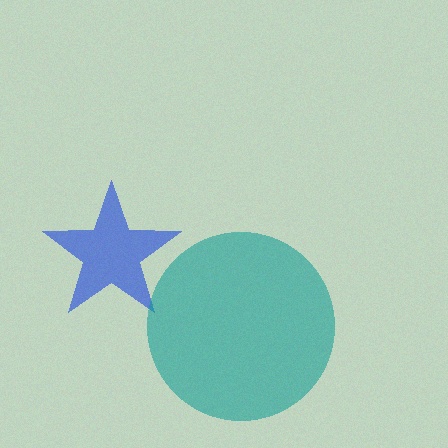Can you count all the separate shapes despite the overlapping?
Yes, there are 2 separate shapes.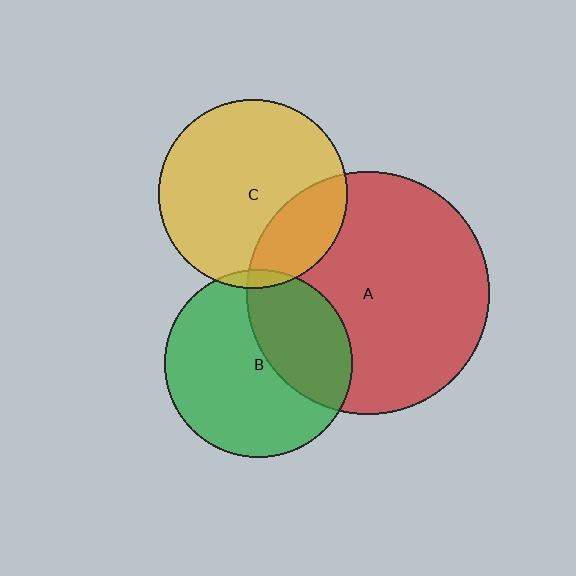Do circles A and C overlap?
Yes.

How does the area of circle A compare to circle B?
Approximately 1.7 times.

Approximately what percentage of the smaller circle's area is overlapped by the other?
Approximately 25%.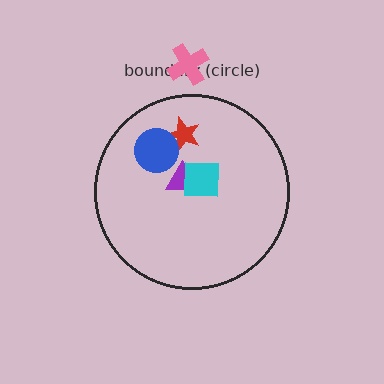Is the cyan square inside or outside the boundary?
Inside.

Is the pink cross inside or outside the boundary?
Outside.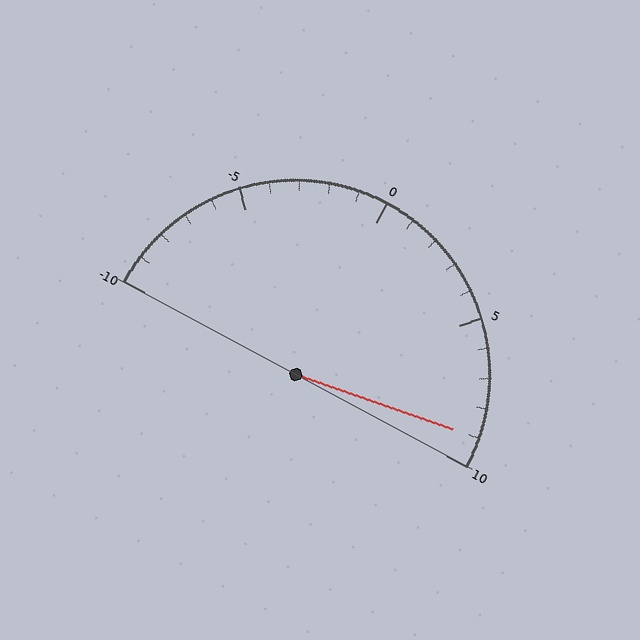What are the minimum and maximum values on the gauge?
The gauge ranges from -10 to 10.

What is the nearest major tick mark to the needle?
The nearest major tick mark is 10.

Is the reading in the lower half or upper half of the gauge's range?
The reading is in the upper half of the range (-10 to 10).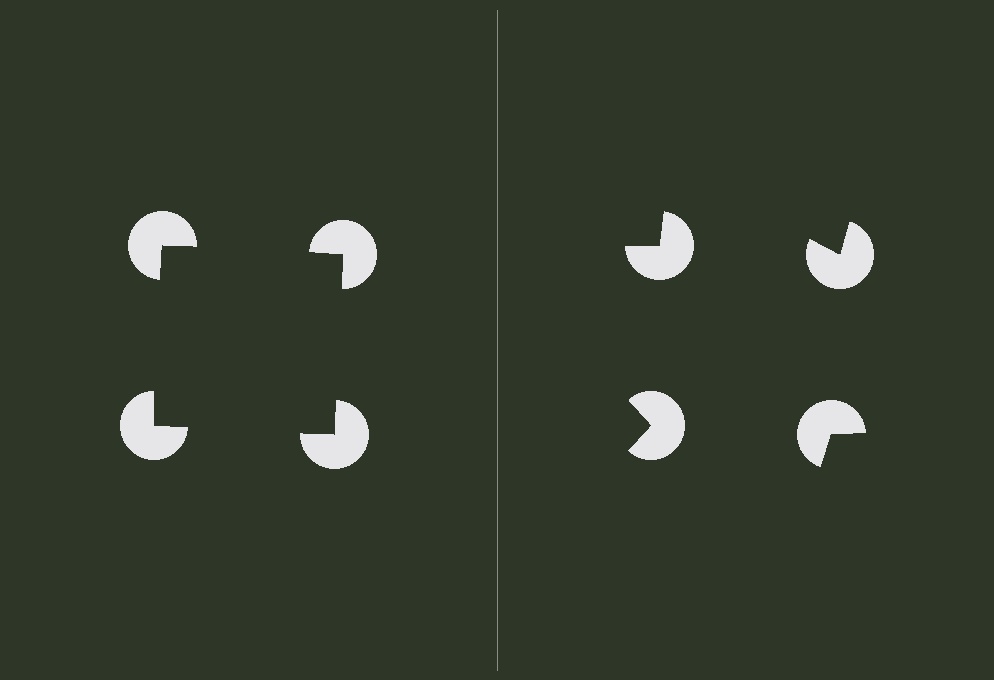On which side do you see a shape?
An illusory square appears on the left side. On the right side the wedge cuts are rotated, so no coherent shape forms.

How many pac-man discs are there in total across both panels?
8 — 4 on each side.